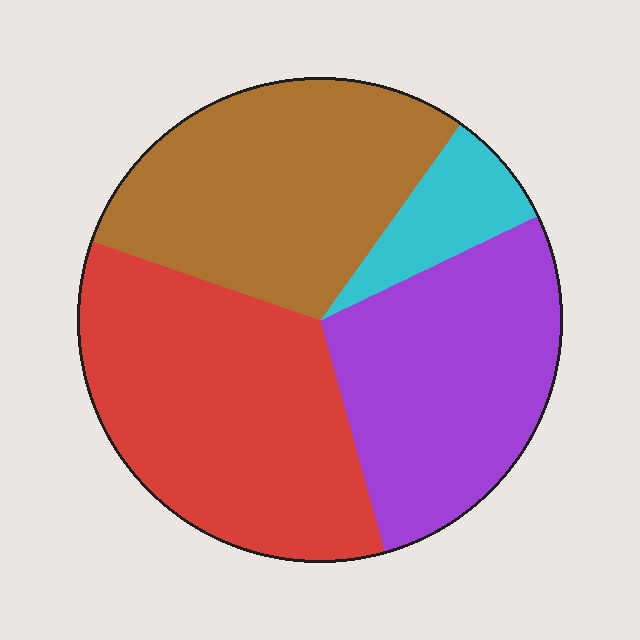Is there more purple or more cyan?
Purple.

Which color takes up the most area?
Red, at roughly 35%.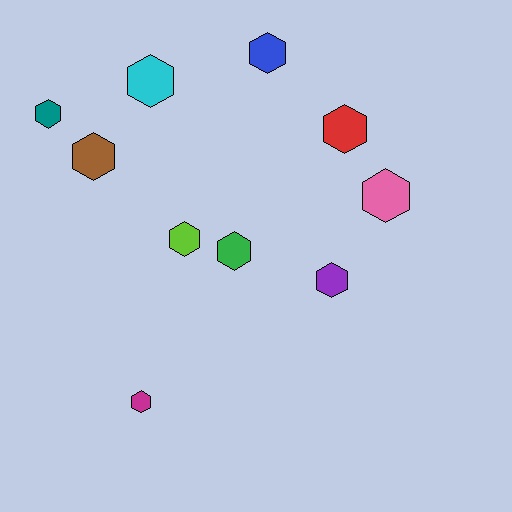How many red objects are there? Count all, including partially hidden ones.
There is 1 red object.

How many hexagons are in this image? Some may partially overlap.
There are 10 hexagons.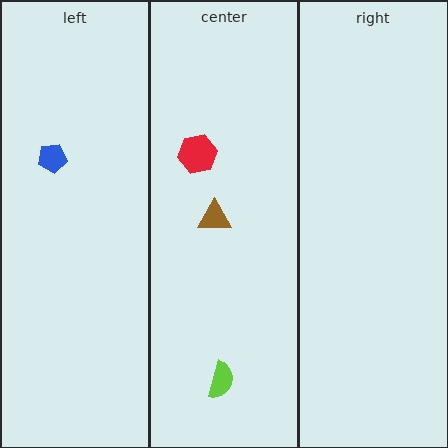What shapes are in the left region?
The blue pentagon.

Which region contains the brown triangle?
The center region.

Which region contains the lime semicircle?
The center region.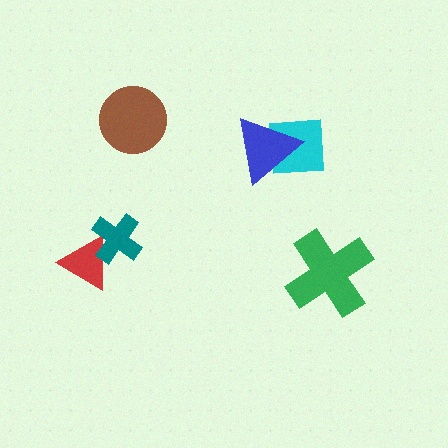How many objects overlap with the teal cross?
1 object overlaps with the teal cross.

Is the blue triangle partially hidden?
No, no other shape covers it.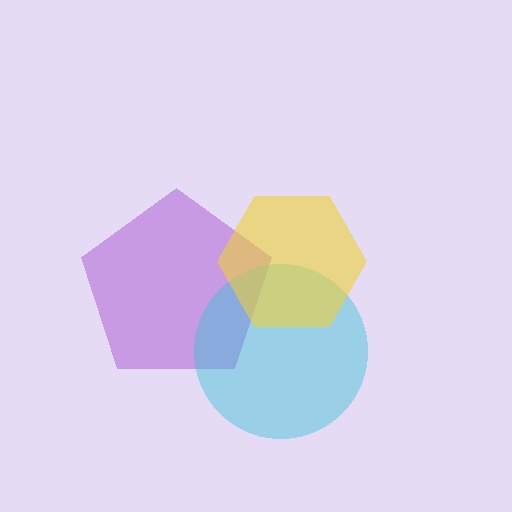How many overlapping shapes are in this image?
There are 3 overlapping shapes in the image.